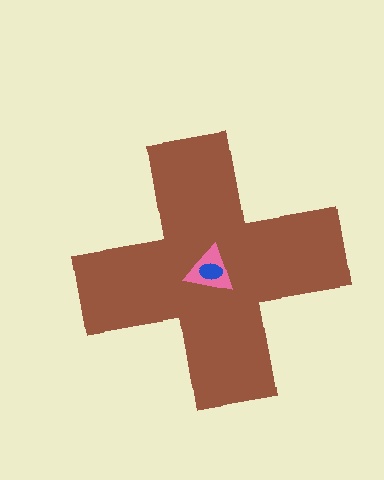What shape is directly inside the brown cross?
The pink triangle.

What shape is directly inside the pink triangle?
The blue ellipse.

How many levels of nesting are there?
3.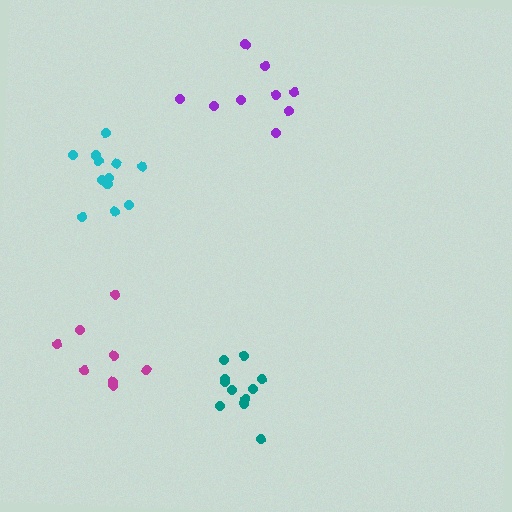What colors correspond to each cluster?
The clusters are colored: teal, purple, cyan, magenta.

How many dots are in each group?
Group 1: 11 dots, Group 2: 9 dots, Group 3: 12 dots, Group 4: 8 dots (40 total).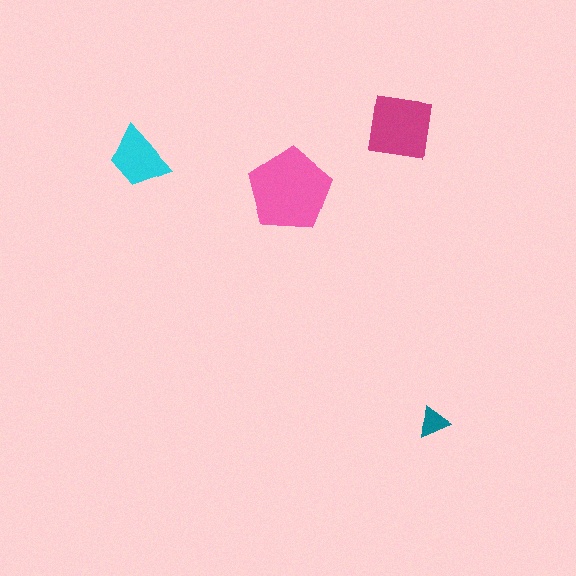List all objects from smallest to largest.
The teal triangle, the cyan trapezoid, the magenta square, the pink pentagon.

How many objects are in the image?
There are 4 objects in the image.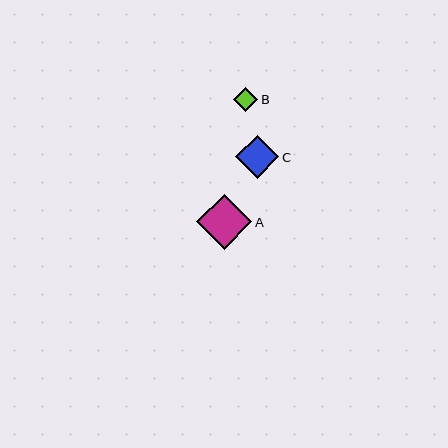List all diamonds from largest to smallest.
From largest to smallest: A, C, B.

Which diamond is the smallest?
Diamond B is the smallest with a size of approximately 24 pixels.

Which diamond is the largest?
Diamond A is the largest with a size of approximately 55 pixels.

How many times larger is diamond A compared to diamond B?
Diamond A is approximately 2.3 times the size of diamond B.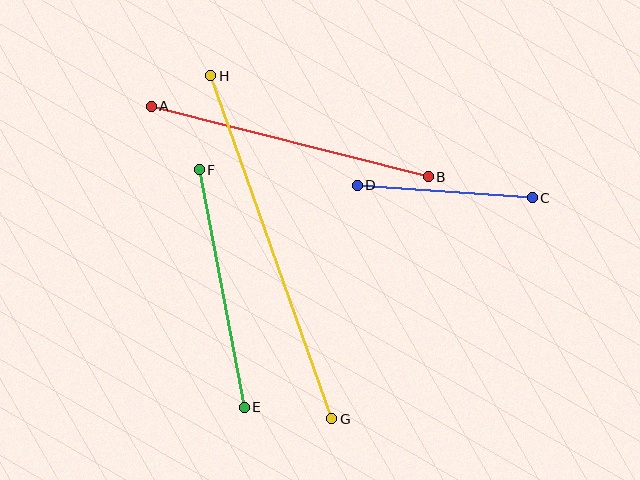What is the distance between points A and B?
The distance is approximately 286 pixels.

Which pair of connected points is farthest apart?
Points G and H are farthest apart.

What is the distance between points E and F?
The distance is approximately 241 pixels.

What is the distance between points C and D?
The distance is approximately 175 pixels.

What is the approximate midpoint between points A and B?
The midpoint is at approximately (290, 141) pixels.